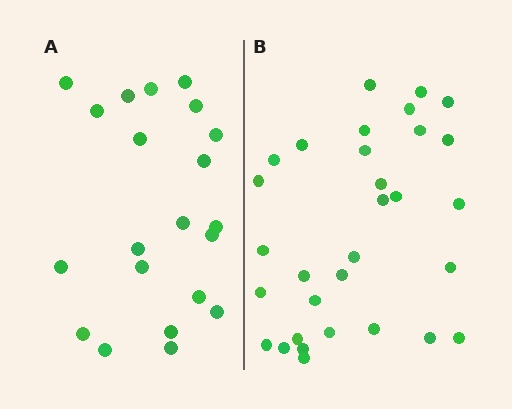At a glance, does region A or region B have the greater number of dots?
Region B (the right region) has more dots.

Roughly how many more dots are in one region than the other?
Region B has roughly 10 or so more dots than region A.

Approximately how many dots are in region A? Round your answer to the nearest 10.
About 20 dots. (The exact count is 21, which rounds to 20.)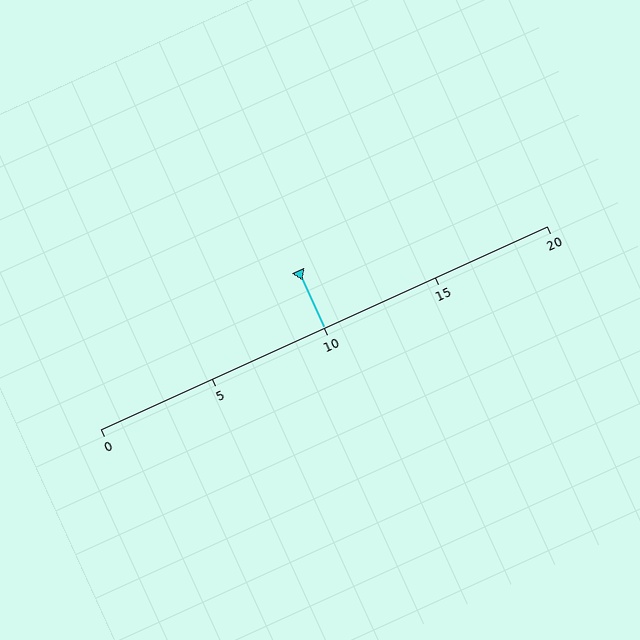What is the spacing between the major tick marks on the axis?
The major ticks are spaced 5 apart.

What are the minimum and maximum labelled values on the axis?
The axis runs from 0 to 20.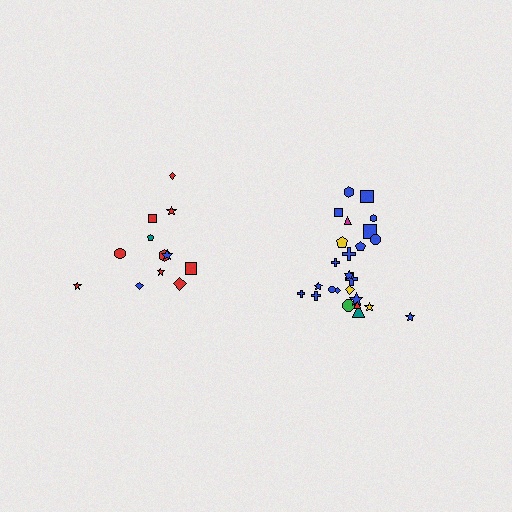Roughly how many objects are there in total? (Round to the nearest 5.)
Roughly 35 objects in total.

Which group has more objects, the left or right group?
The right group.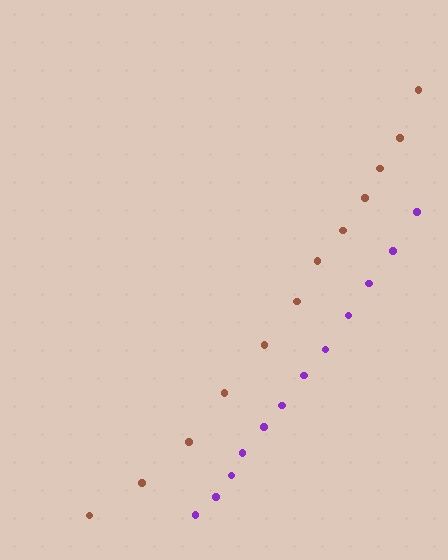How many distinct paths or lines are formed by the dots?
There are 2 distinct paths.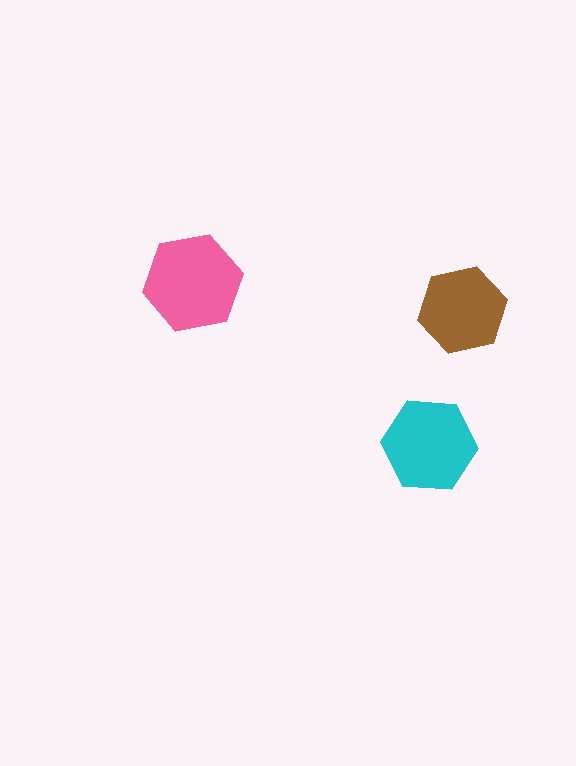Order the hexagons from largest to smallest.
the pink one, the cyan one, the brown one.